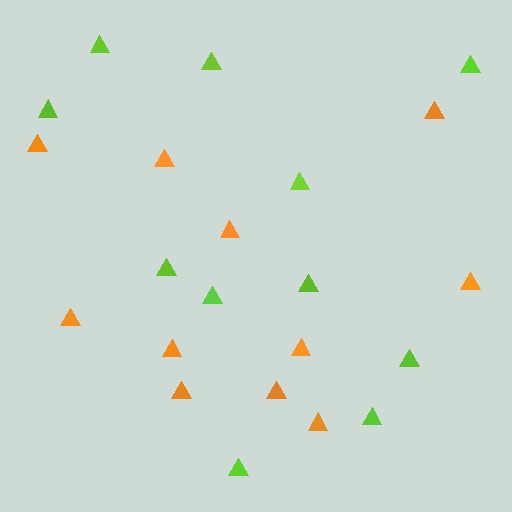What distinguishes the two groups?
There are 2 groups: one group of orange triangles (11) and one group of lime triangles (11).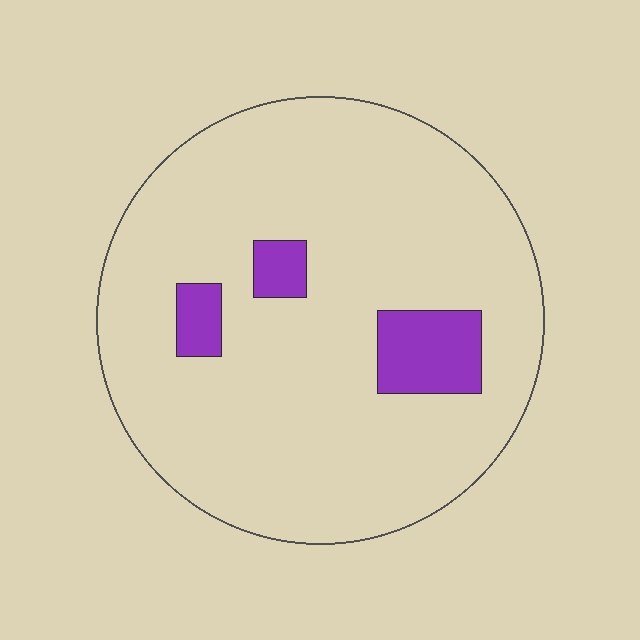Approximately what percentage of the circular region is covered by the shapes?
Approximately 10%.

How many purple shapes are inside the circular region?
3.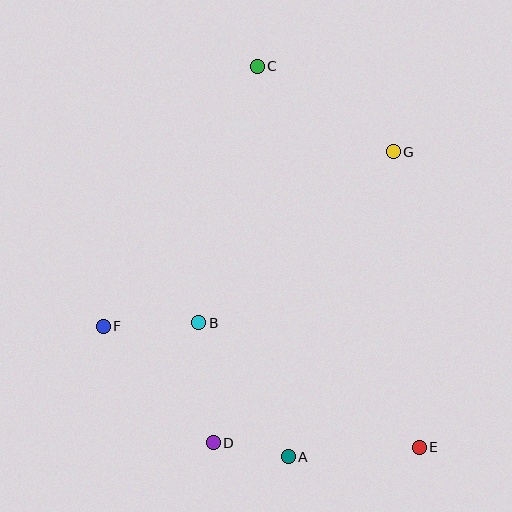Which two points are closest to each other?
Points A and D are closest to each other.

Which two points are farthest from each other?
Points C and E are farthest from each other.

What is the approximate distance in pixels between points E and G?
The distance between E and G is approximately 297 pixels.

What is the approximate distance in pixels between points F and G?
The distance between F and G is approximately 339 pixels.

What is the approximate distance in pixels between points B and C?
The distance between B and C is approximately 263 pixels.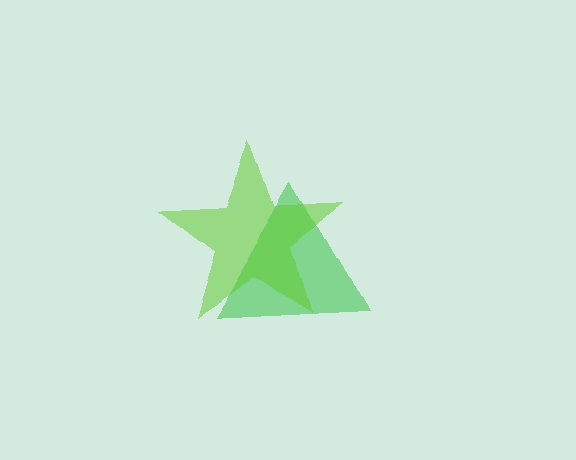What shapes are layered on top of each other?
The layered shapes are: a green triangle, a lime star.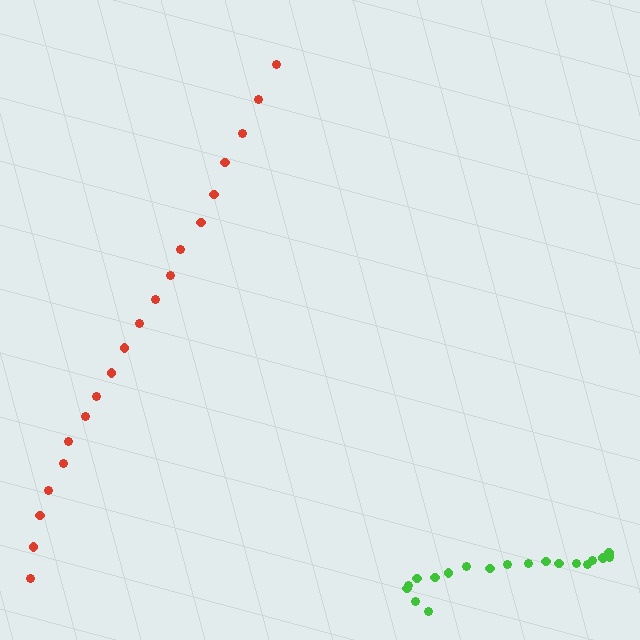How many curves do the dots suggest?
There are 2 distinct paths.